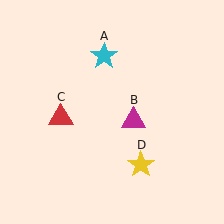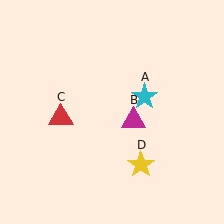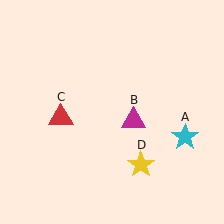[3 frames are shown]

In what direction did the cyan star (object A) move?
The cyan star (object A) moved down and to the right.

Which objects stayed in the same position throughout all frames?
Magenta triangle (object B) and red triangle (object C) and yellow star (object D) remained stationary.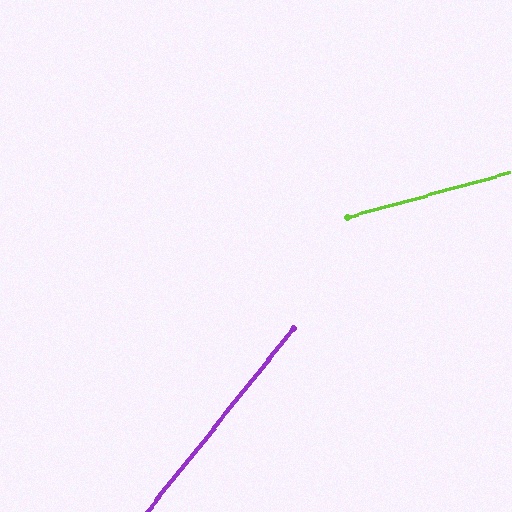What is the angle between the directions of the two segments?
Approximately 36 degrees.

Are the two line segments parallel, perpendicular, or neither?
Neither parallel nor perpendicular — they differ by about 36°.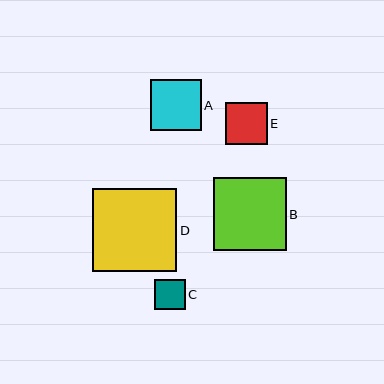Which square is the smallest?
Square C is the smallest with a size of approximately 30 pixels.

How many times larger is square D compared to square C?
Square D is approximately 2.7 times the size of square C.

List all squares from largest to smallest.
From largest to smallest: D, B, A, E, C.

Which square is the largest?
Square D is the largest with a size of approximately 84 pixels.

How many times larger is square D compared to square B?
Square D is approximately 1.2 times the size of square B.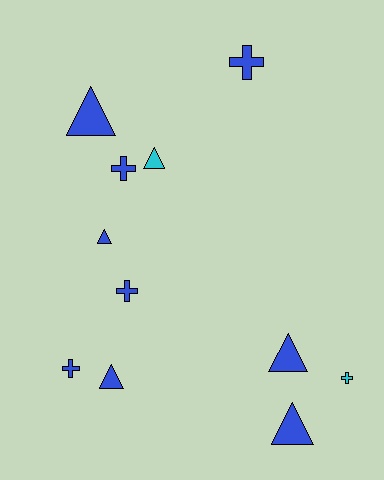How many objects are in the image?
There are 11 objects.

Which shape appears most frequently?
Triangle, with 6 objects.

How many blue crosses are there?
There are 4 blue crosses.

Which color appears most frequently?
Blue, with 9 objects.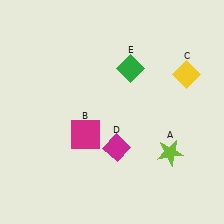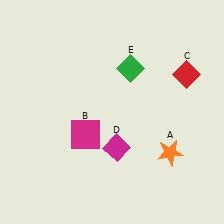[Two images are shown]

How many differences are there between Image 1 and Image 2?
There are 2 differences between the two images.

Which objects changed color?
A changed from lime to orange. C changed from yellow to red.